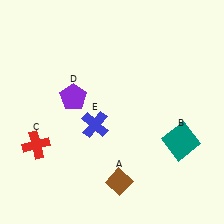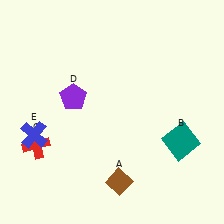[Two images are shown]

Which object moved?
The blue cross (E) moved left.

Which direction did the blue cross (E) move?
The blue cross (E) moved left.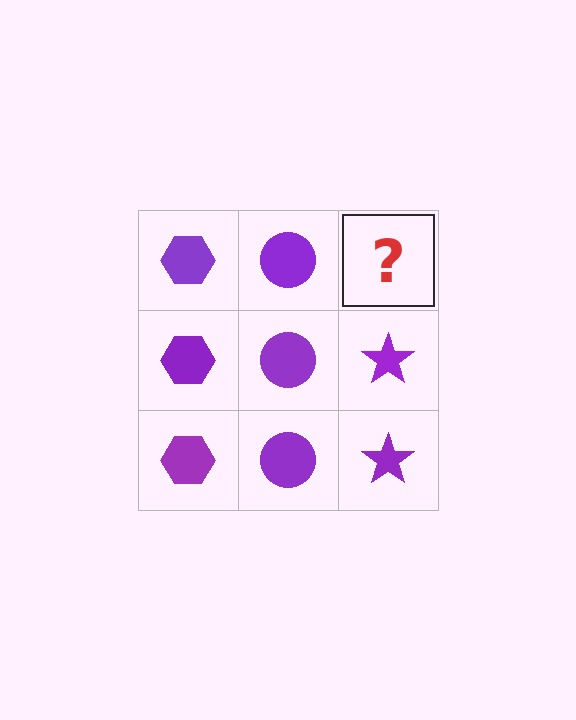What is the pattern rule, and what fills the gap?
The rule is that each column has a consistent shape. The gap should be filled with a purple star.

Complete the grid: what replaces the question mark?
The question mark should be replaced with a purple star.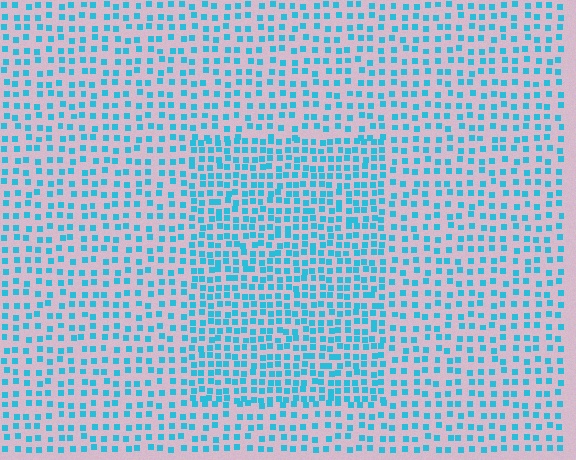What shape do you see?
I see a rectangle.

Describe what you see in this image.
The image contains small cyan elements arranged at two different densities. A rectangle-shaped region is visible where the elements are more densely packed than the surrounding area.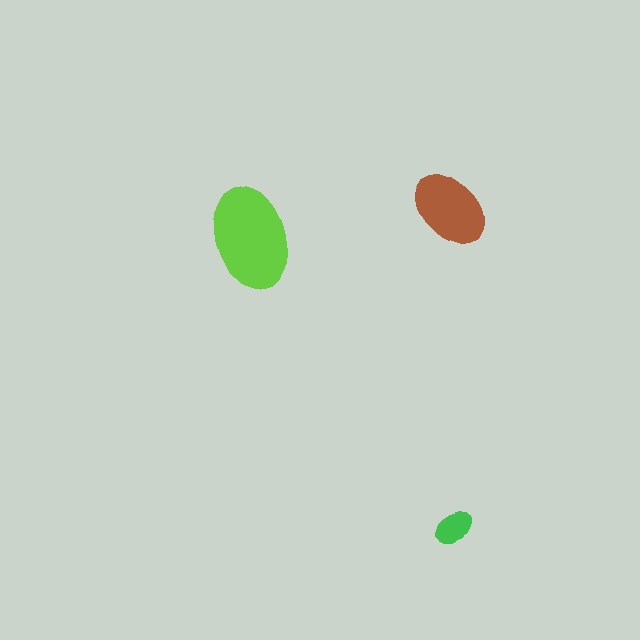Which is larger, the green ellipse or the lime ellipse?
The lime one.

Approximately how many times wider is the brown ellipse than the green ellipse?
About 2 times wider.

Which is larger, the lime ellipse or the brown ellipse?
The lime one.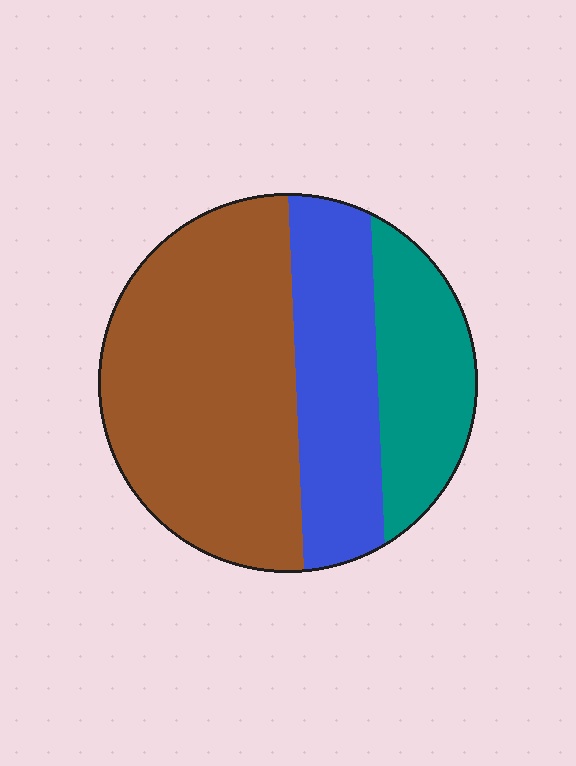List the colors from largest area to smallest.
From largest to smallest: brown, blue, teal.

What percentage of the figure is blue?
Blue covers roughly 25% of the figure.